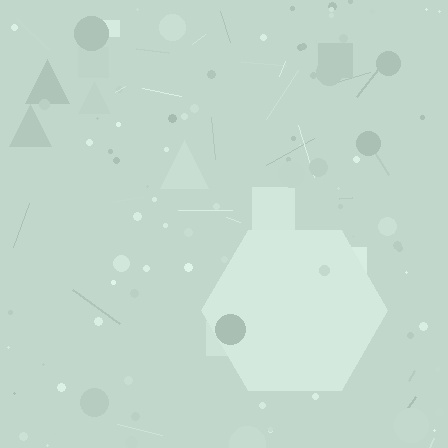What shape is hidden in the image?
A hexagon is hidden in the image.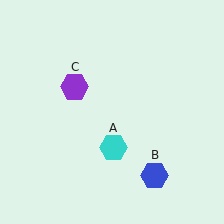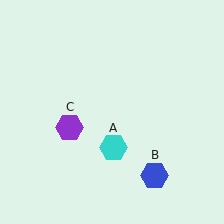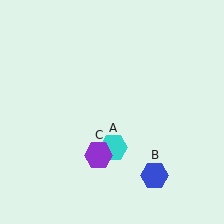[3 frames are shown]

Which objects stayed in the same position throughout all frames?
Cyan hexagon (object A) and blue hexagon (object B) remained stationary.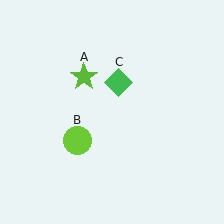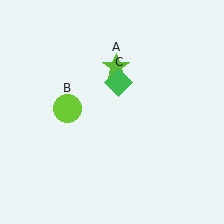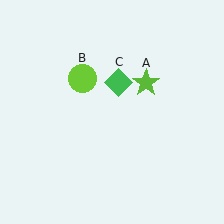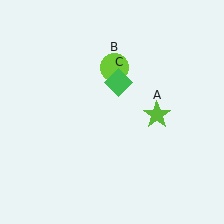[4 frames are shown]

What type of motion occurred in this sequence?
The lime star (object A), lime circle (object B) rotated clockwise around the center of the scene.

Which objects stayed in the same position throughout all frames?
Green diamond (object C) remained stationary.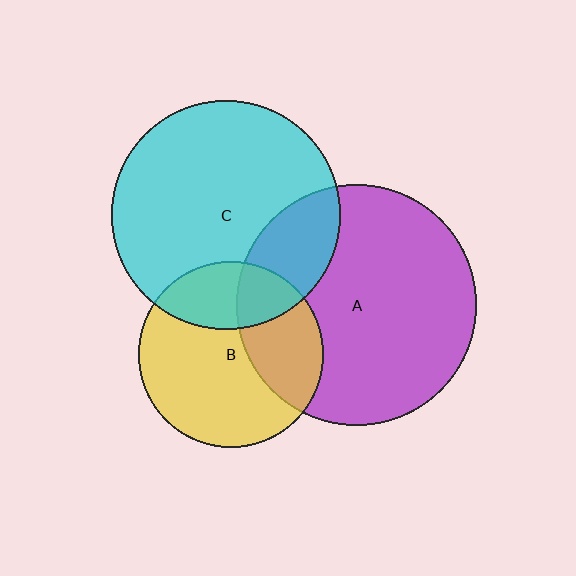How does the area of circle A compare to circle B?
Approximately 1.7 times.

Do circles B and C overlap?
Yes.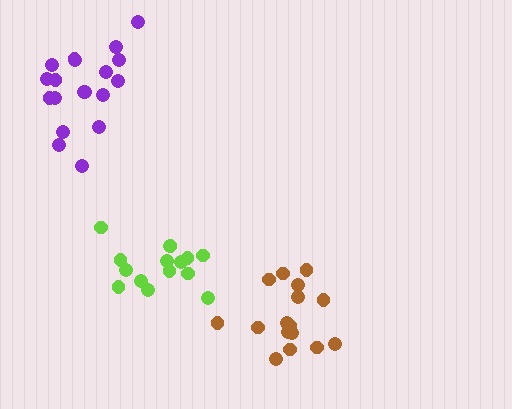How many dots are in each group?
Group 1: 15 dots, Group 2: 19 dots, Group 3: 16 dots (50 total).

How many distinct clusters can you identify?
There are 3 distinct clusters.